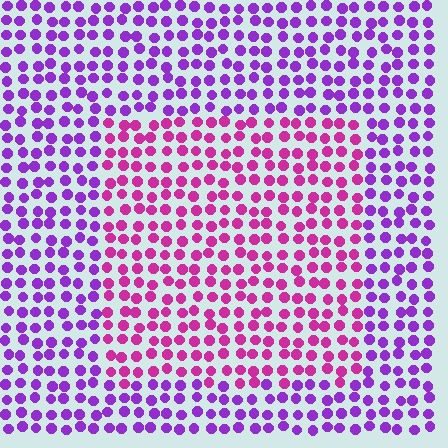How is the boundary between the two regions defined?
The boundary is defined purely by a slight shift in hue (about 39 degrees). Spacing, size, and orientation are identical on both sides.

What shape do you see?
I see a rectangle.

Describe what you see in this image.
The image is filled with small purple elements in a uniform arrangement. A rectangle-shaped region is visible where the elements are tinted to a slightly different hue, forming a subtle color boundary.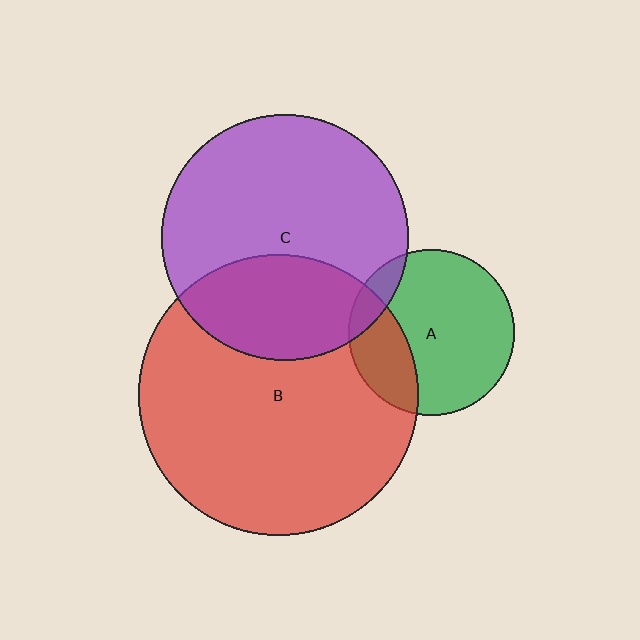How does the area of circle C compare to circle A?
Approximately 2.2 times.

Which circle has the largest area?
Circle B (red).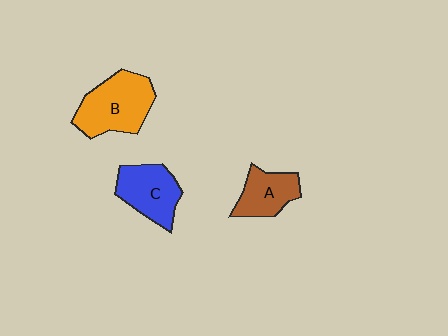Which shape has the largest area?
Shape B (orange).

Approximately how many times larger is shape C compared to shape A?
Approximately 1.2 times.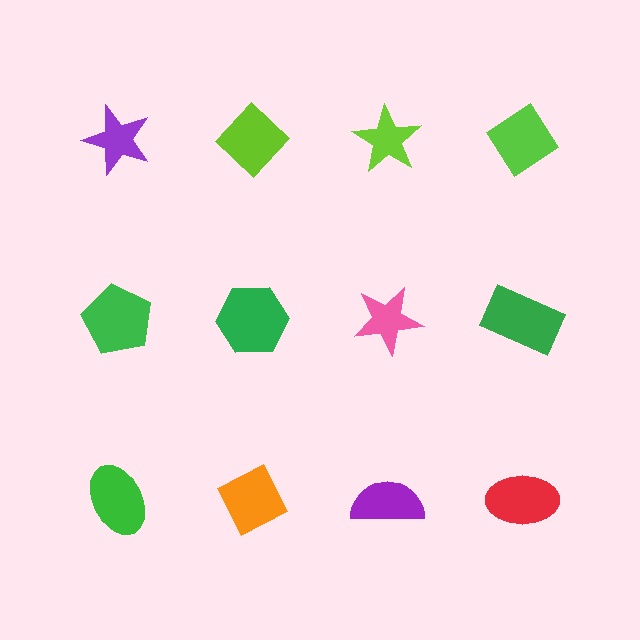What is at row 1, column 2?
A lime diamond.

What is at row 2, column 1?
A green pentagon.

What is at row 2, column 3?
A pink star.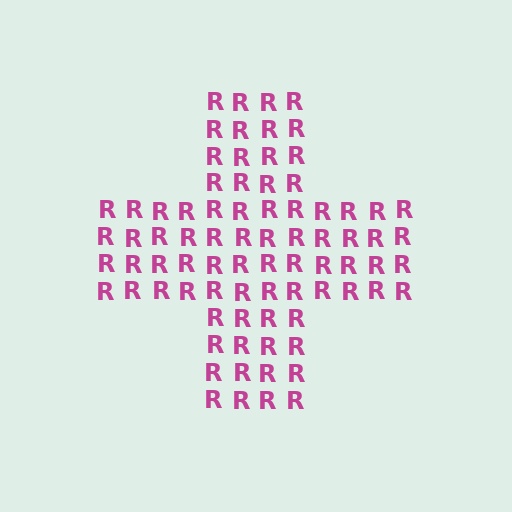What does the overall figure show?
The overall figure shows a cross.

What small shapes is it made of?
It is made of small letter R's.